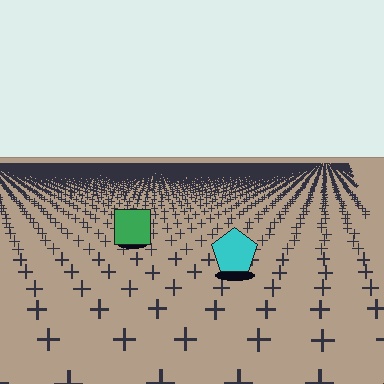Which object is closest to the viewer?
The cyan pentagon is closest. The texture marks near it are larger and more spread out.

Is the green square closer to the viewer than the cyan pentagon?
No. The cyan pentagon is closer — you can tell from the texture gradient: the ground texture is coarser near it.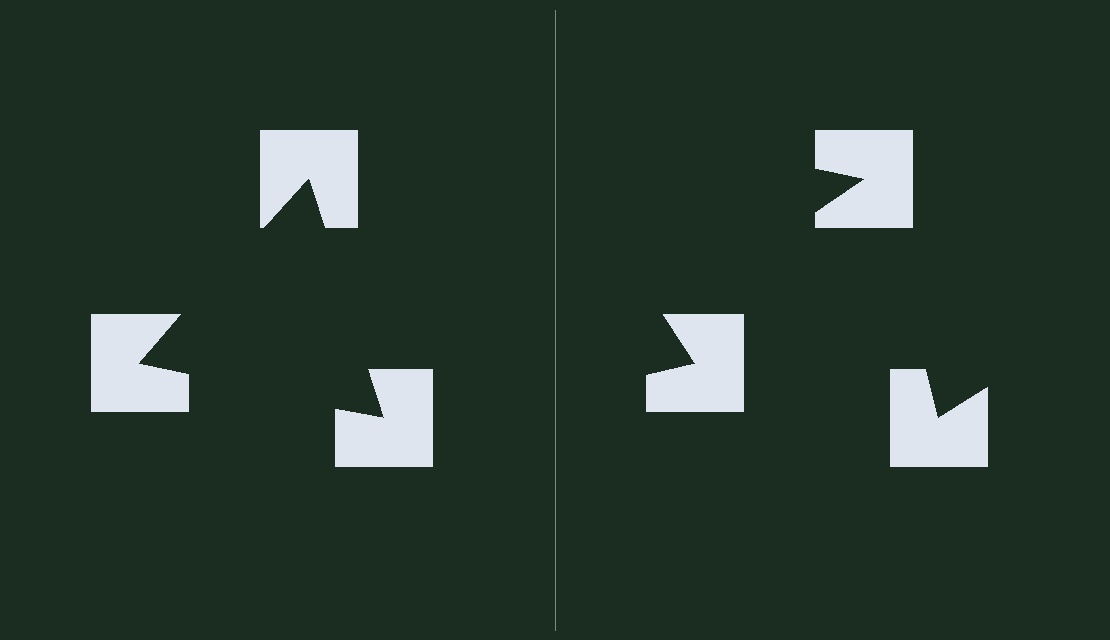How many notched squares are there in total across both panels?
6 — 3 on each side.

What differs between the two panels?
The notched squares are positioned identically on both sides; only the wedge orientations differ. On the left they align to a triangle; on the right they are misaligned.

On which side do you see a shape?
An illusory triangle appears on the left side. On the right side the wedge cuts are rotated, so no coherent shape forms.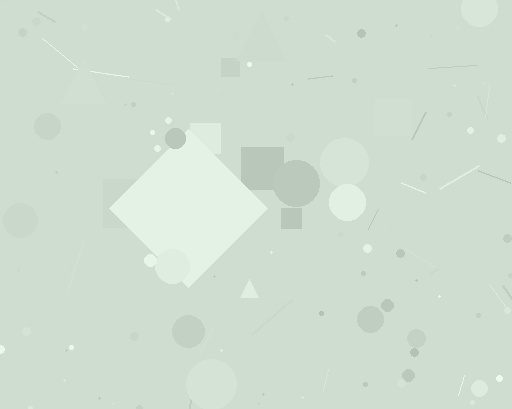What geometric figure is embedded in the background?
A diamond is embedded in the background.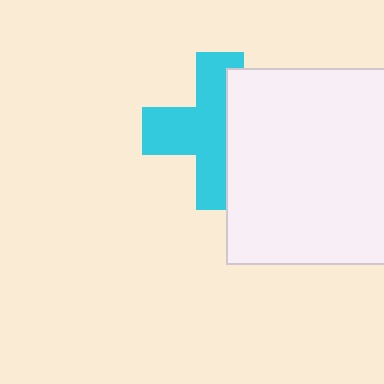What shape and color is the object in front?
The object in front is a white square.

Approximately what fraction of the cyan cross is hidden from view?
Roughly 41% of the cyan cross is hidden behind the white square.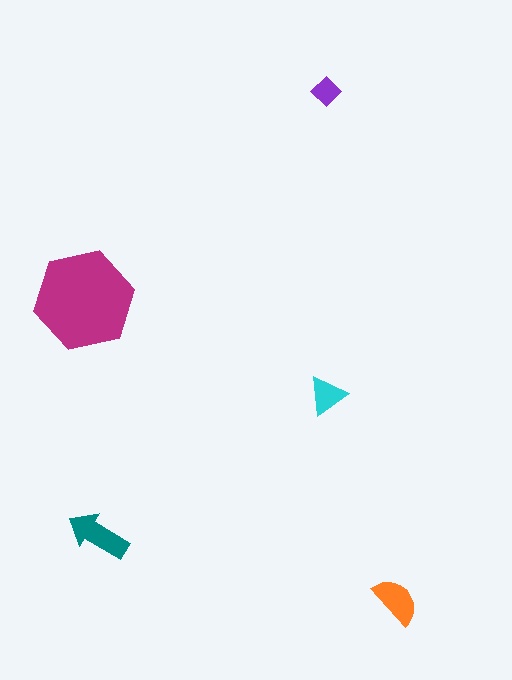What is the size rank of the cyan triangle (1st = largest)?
4th.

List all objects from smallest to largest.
The purple diamond, the cyan triangle, the orange semicircle, the teal arrow, the magenta hexagon.